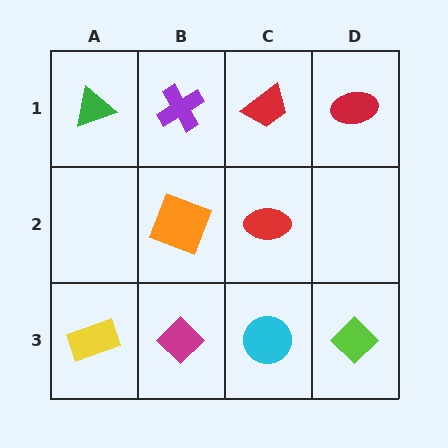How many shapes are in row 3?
4 shapes.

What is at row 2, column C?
A red ellipse.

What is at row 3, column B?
A magenta diamond.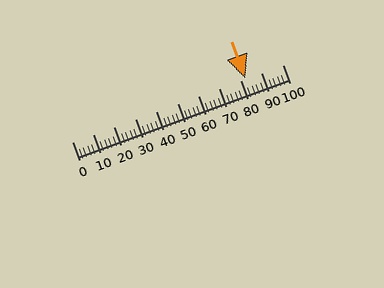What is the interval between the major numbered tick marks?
The major tick marks are spaced 10 units apart.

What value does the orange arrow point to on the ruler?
The orange arrow points to approximately 82.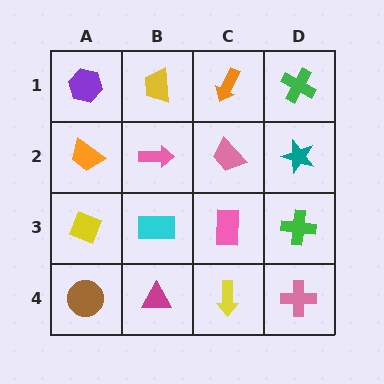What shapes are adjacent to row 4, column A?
A yellow diamond (row 3, column A), a magenta triangle (row 4, column B).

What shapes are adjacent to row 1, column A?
An orange trapezoid (row 2, column A), a yellow trapezoid (row 1, column B).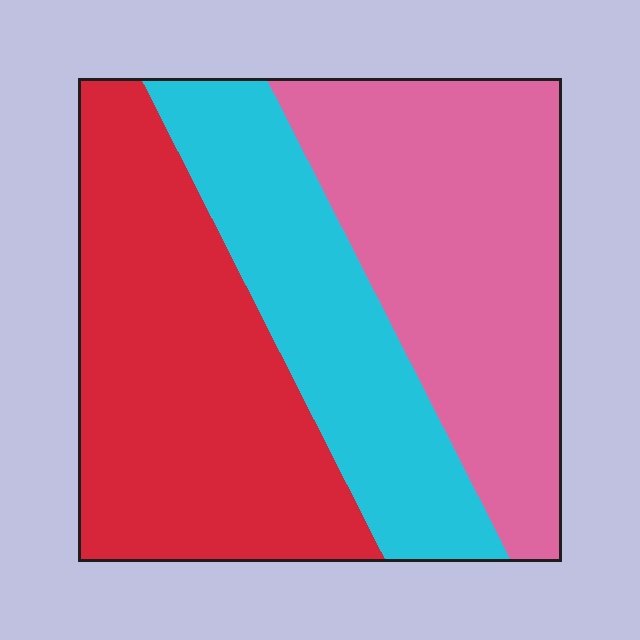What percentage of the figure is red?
Red covers around 40% of the figure.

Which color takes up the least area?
Cyan, at roughly 25%.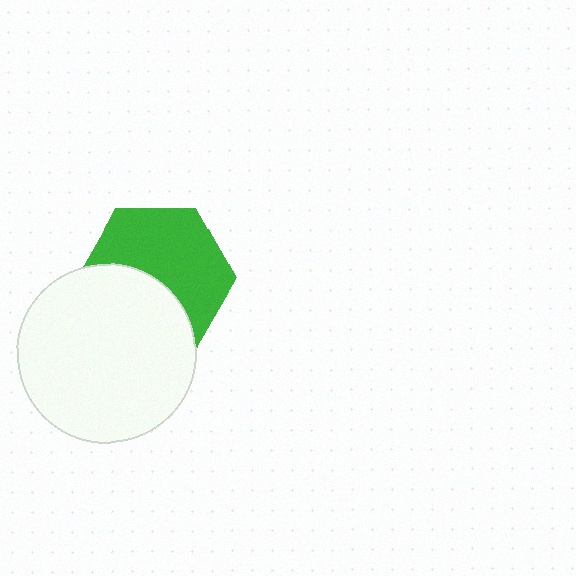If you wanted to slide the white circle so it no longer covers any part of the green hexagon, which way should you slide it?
Slide it down — that is the most direct way to separate the two shapes.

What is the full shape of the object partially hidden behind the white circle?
The partially hidden object is a green hexagon.